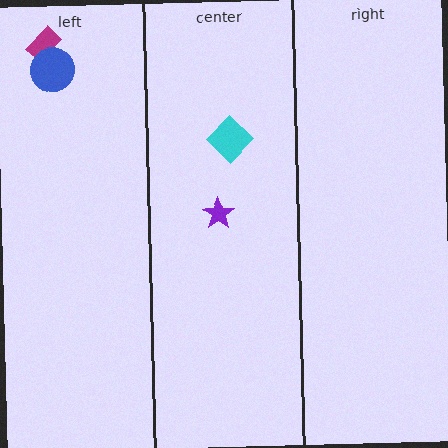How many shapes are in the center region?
2.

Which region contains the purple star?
The center region.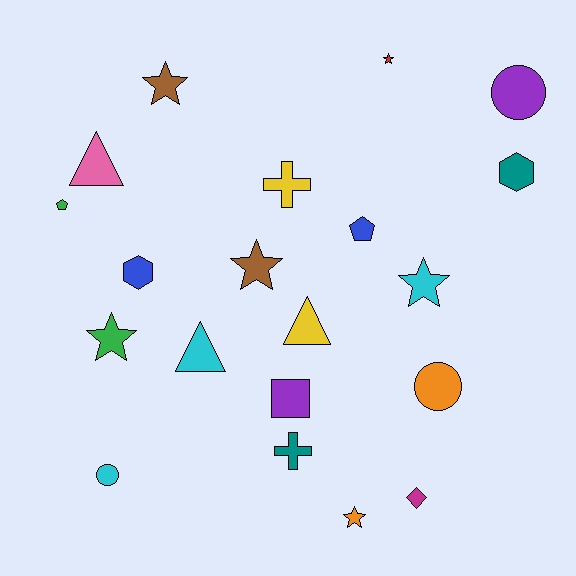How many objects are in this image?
There are 20 objects.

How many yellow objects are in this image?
There are 2 yellow objects.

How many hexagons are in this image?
There are 2 hexagons.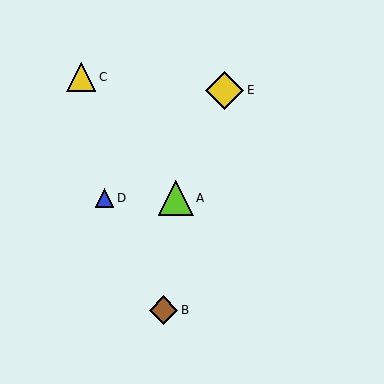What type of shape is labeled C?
Shape C is a yellow triangle.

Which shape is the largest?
The yellow diamond (labeled E) is the largest.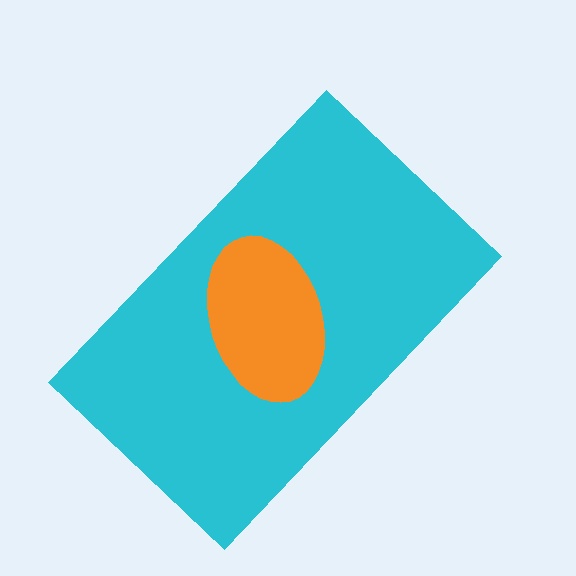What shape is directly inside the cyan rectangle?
The orange ellipse.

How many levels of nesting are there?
2.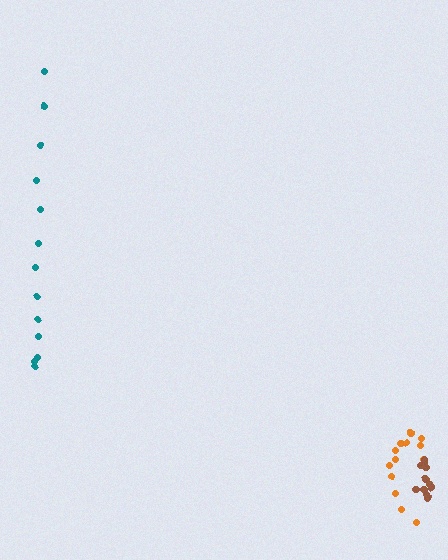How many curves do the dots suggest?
There are 3 distinct paths.